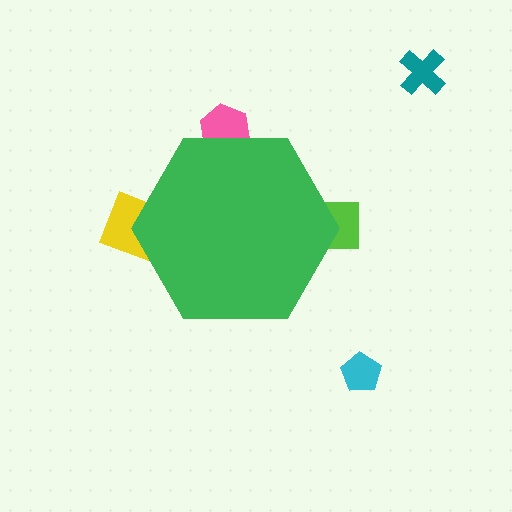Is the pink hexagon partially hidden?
Yes, the pink hexagon is partially hidden behind the green hexagon.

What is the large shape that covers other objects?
A green hexagon.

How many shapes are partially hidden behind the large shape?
3 shapes are partially hidden.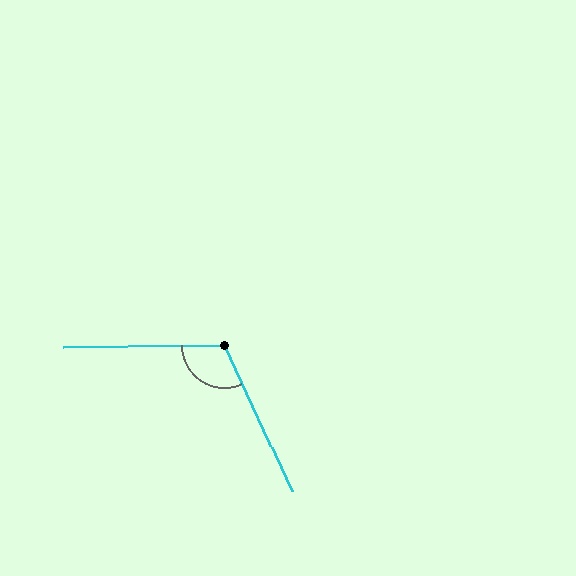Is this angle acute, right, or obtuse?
It is obtuse.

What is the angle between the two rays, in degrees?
Approximately 114 degrees.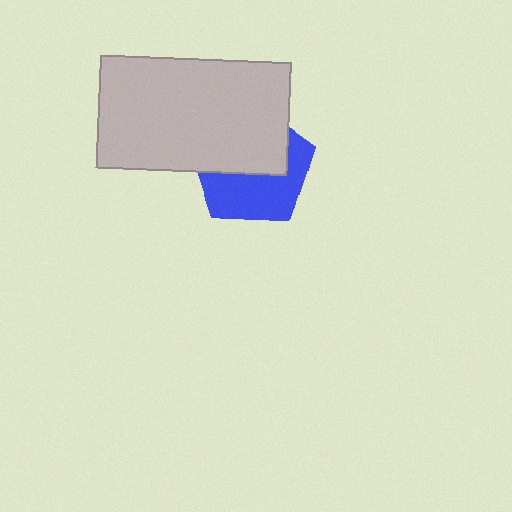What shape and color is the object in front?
The object in front is a light gray rectangle.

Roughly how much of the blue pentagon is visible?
About half of it is visible (roughly 49%).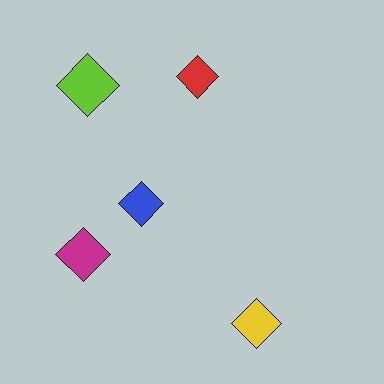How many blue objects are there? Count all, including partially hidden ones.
There is 1 blue object.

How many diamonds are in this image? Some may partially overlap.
There are 5 diamonds.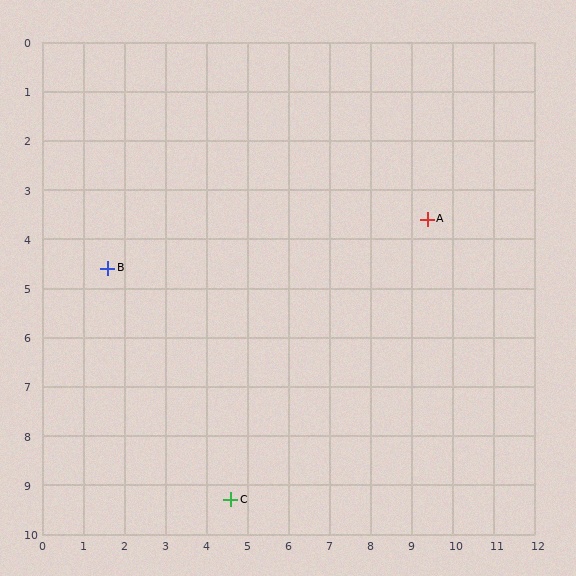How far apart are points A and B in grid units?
Points A and B are about 7.9 grid units apart.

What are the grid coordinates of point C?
Point C is at approximately (4.6, 9.3).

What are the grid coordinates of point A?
Point A is at approximately (9.4, 3.6).